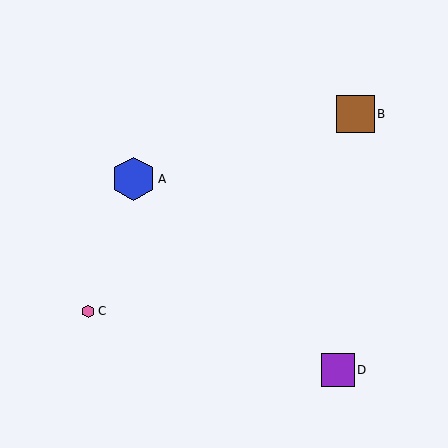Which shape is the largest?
The blue hexagon (labeled A) is the largest.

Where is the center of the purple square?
The center of the purple square is at (338, 370).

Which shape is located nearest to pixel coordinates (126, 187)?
The blue hexagon (labeled A) at (133, 179) is nearest to that location.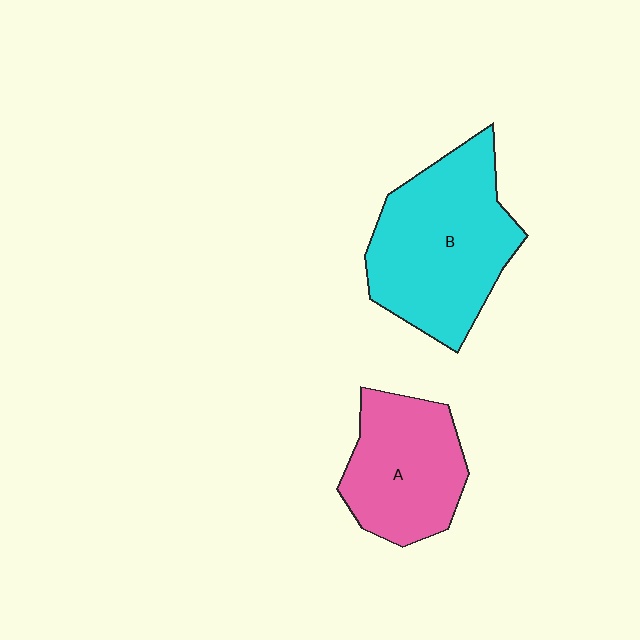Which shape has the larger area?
Shape B (cyan).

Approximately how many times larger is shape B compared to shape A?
Approximately 1.4 times.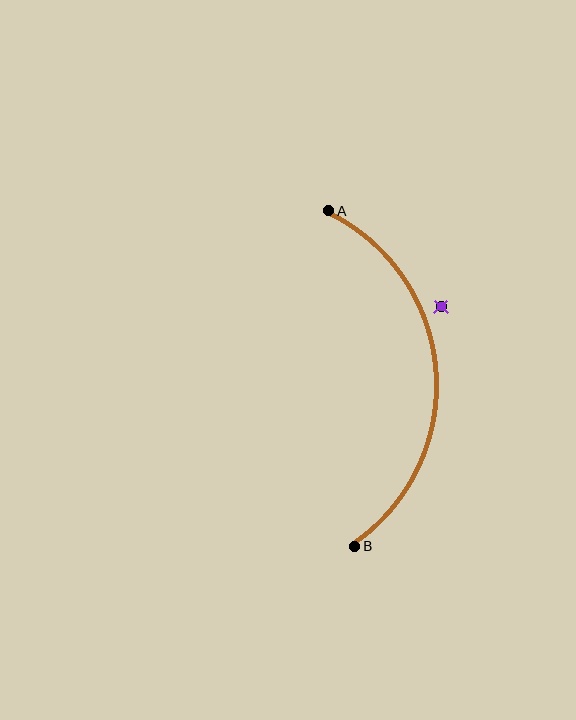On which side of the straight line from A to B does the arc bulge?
The arc bulges to the right of the straight line connecting A and B.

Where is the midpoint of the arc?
The arc midpoint is the point on the curve farthest from the straight line joining A and B. It sits to the right of that line.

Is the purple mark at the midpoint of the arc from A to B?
No — the purple mark does not lie on the arc at all. It sits slightly outside the curve.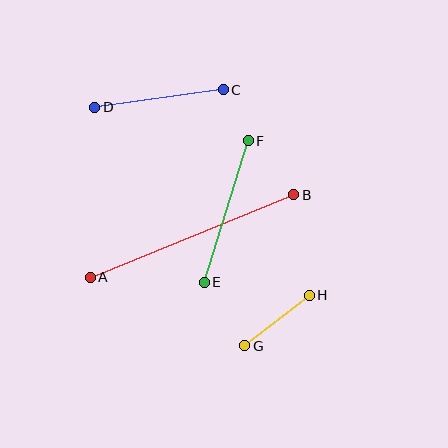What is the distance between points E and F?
The distance is approximately 148 pixels.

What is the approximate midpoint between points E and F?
The midpoint is at approximately (226, 211) pixels.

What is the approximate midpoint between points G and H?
The midpoint is at approximately (277, 321) pixels.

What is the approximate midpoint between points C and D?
The midpoint is at approximately (159, 98) pixels.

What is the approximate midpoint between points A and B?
The midpoint is at approximately (192, 236) pixels.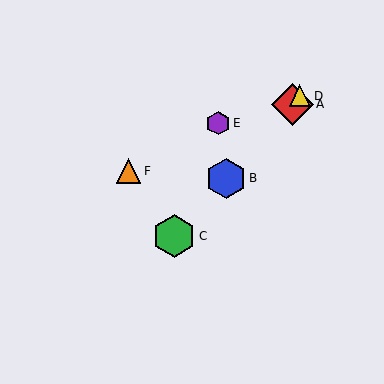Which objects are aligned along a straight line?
Objects A, B, C, D are aligned along a straight line.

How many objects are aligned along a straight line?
4 objects (A, B, C, D) are aligned along a straight line.